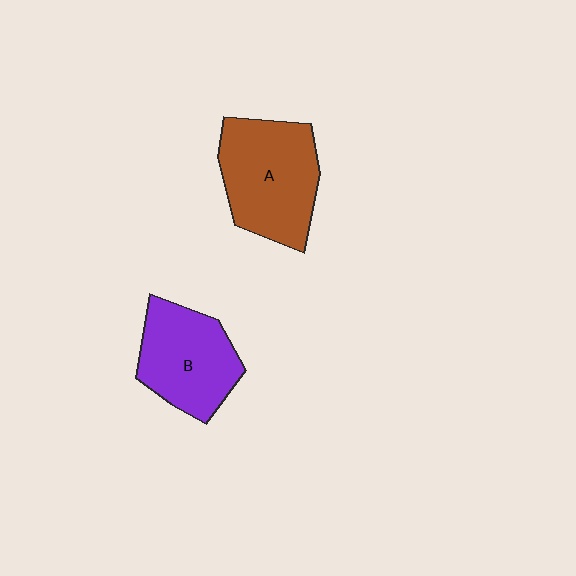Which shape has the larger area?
Shape A (brown).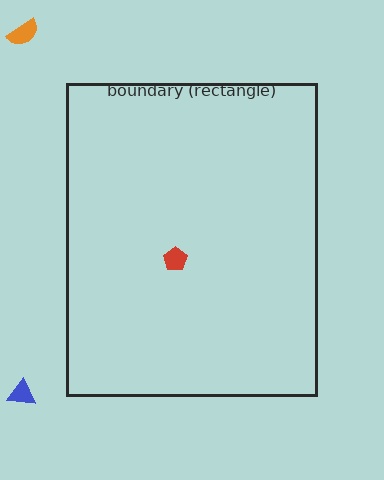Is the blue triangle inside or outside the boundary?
Outside.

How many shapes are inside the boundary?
1 inside, 2 outside.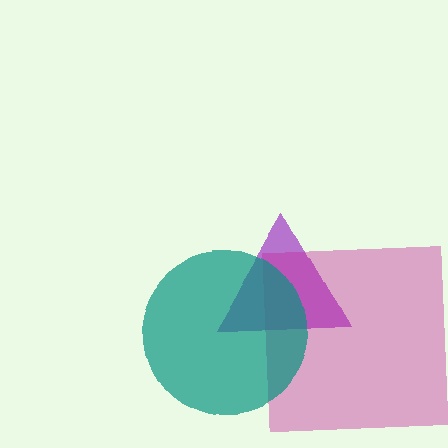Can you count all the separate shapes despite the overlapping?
Yes, there are 3 separate shapes.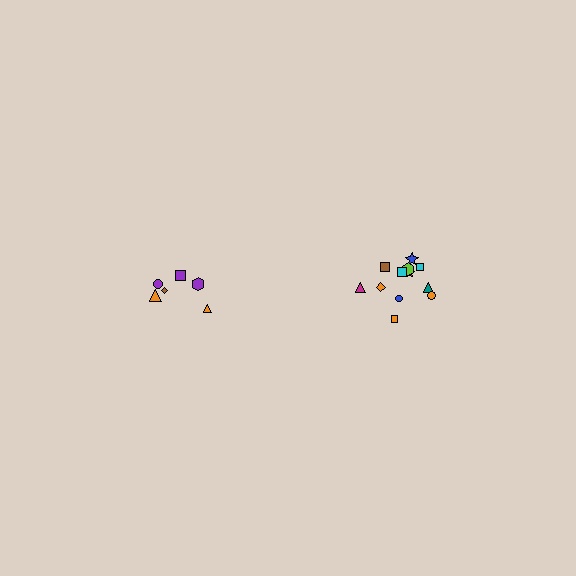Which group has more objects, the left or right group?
The right group.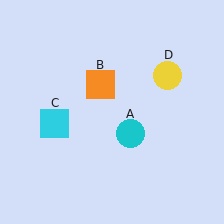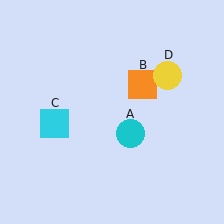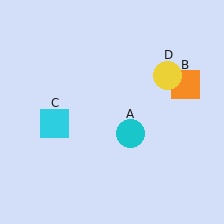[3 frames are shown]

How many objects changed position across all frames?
1 object changed position: orange square (object B).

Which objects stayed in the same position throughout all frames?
Cyan circle (object A) and cyan square (object C) and yellow circle (object D) remained stationary.